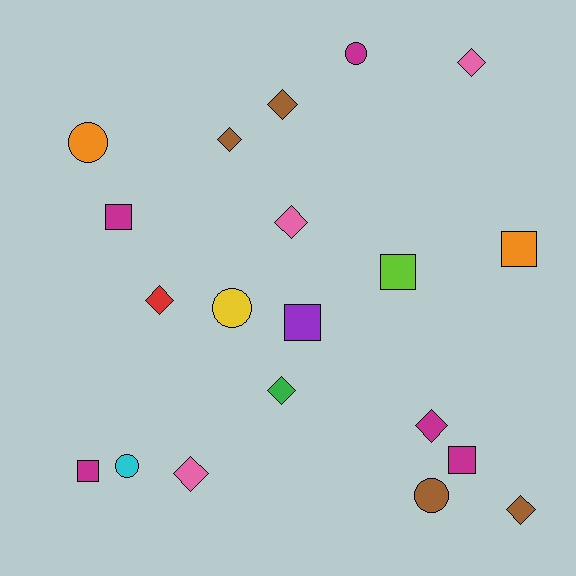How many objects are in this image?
There are 20 objects.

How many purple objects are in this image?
There is 1 purple object.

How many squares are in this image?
There are 6 squares.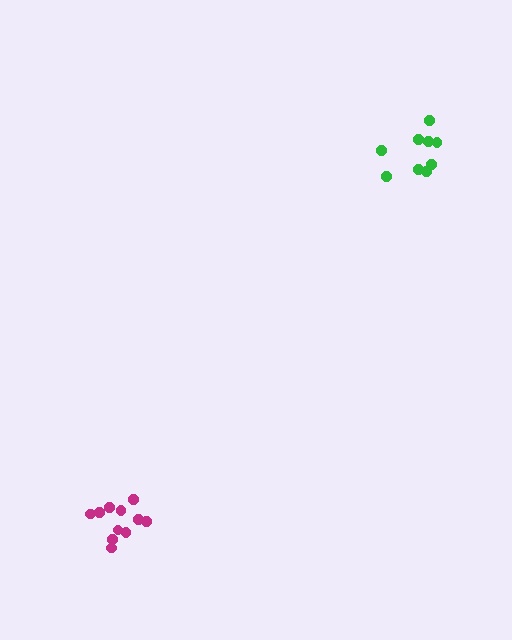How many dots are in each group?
Group 1: 9 dots, Group 2: 11 dots (20 total).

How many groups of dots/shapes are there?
There are 2 groups.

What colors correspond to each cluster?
The clusters are colored: green, magenta.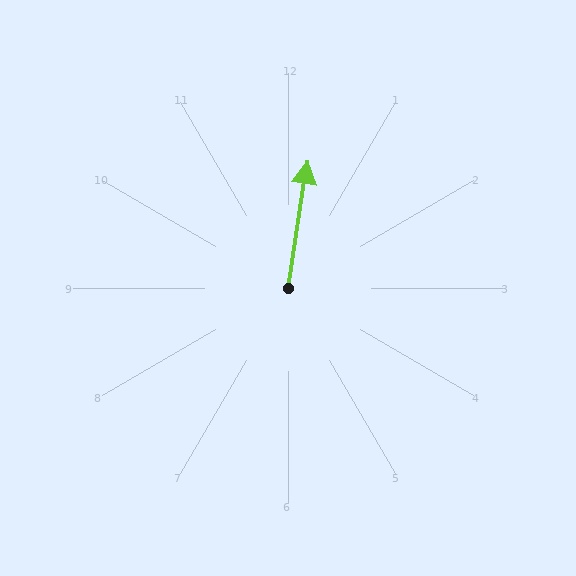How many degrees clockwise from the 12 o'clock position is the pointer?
Approximately 9 degrees.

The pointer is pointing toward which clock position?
Roughly 12 o'clock.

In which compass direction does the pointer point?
North.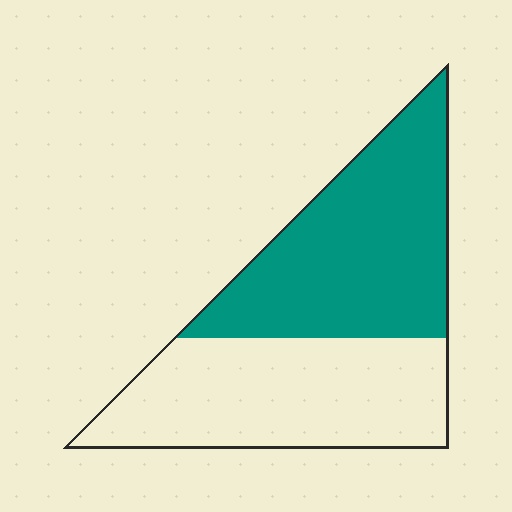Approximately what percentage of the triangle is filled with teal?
Approximately 50%.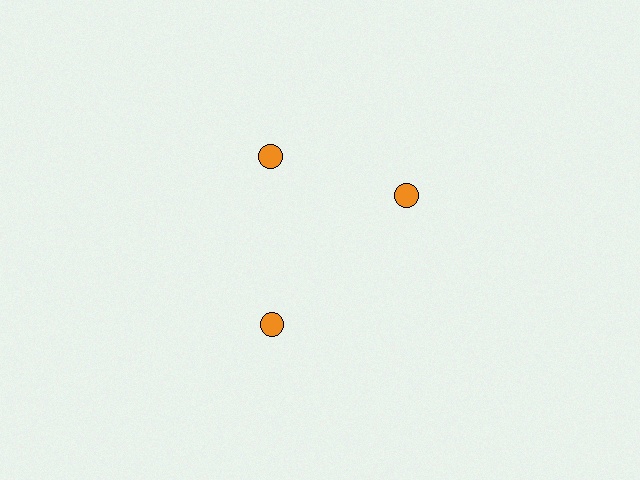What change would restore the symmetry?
The symmetry would be restored by rotating it back into even spacing with its neighbors so that all 3 circles sit at equal angles and equal distance from the center.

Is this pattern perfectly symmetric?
No. The 3 orange circles are arranged in a ring, but one element near the 3 o'clock position is rotated out of alignment along the ring, breaking the 3-fold rotational symmetry.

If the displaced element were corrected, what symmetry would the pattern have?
It would have 3-fold rotational symmetry — the pattern would map onto itself every 120 degrees.